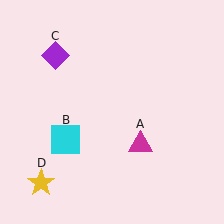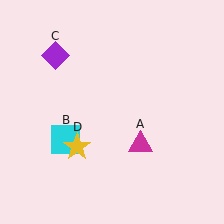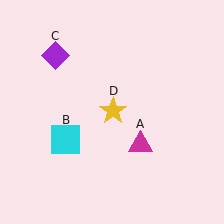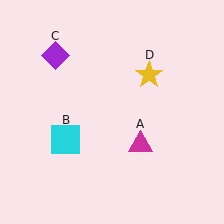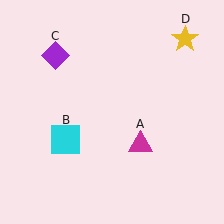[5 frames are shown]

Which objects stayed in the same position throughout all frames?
Magenta triangle (object A) and cyan square (object B) and purple diamond (object C) remained stationary.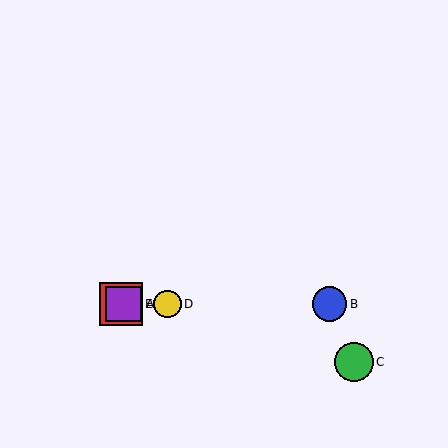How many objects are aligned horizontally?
4 objects (A, B, D, E) are aligned horizontally.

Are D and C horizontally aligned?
No, D is at y≈304 and C is at y≈362.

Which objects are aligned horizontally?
Objects A, B, D, E are aligned horizontally.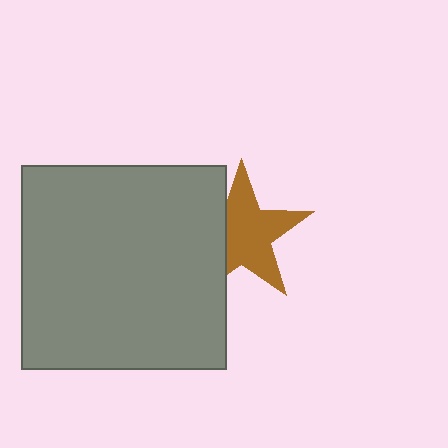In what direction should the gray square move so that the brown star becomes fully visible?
The gray square should move left. That is the shortest direction to clear the overlap and leave the brown star fully visible.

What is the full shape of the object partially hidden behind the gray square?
The partially hidden object is a brown star.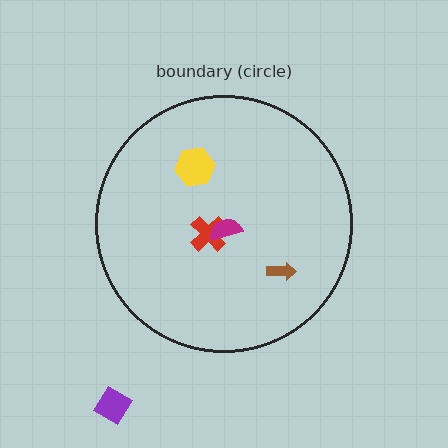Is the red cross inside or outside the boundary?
Inside.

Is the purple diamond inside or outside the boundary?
Outside.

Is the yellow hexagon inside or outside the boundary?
Inside.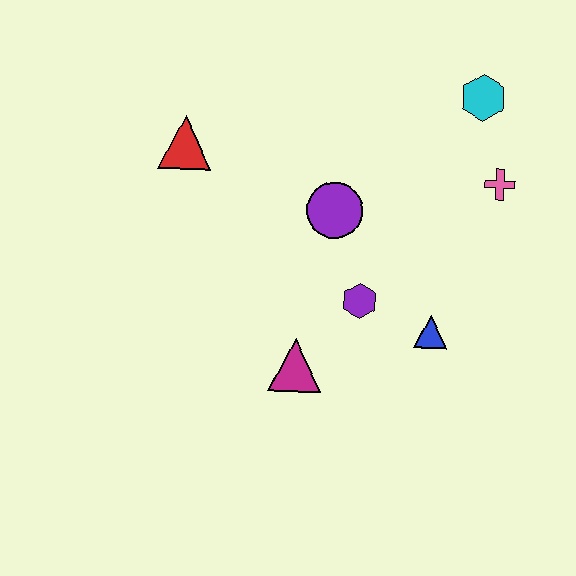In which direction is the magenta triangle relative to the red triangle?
The magenta triangle is below the red triangle.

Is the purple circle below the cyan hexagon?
Yes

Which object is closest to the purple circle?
The purple hexagon is closest to the purple circle.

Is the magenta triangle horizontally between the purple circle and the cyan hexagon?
No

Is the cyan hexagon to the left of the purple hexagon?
No